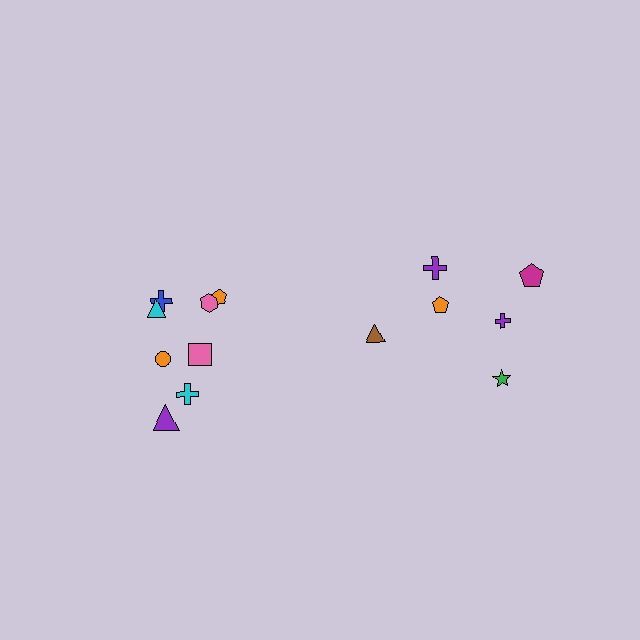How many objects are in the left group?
There are 8 objects.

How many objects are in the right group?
There are 6 objects.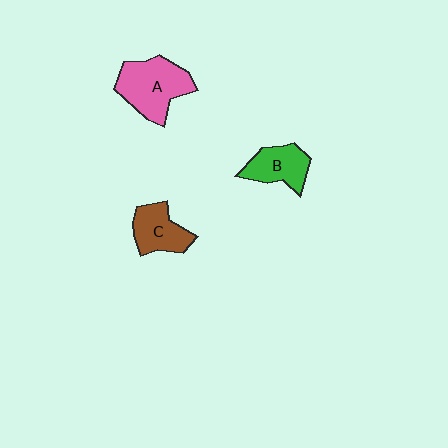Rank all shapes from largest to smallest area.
From largest to smallest: A (pink), B (green), C (brown).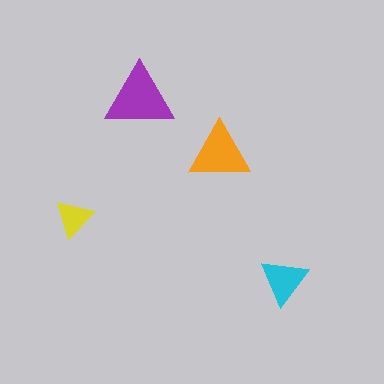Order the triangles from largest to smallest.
the purple one, the orange one, the cyan one, the yellow one.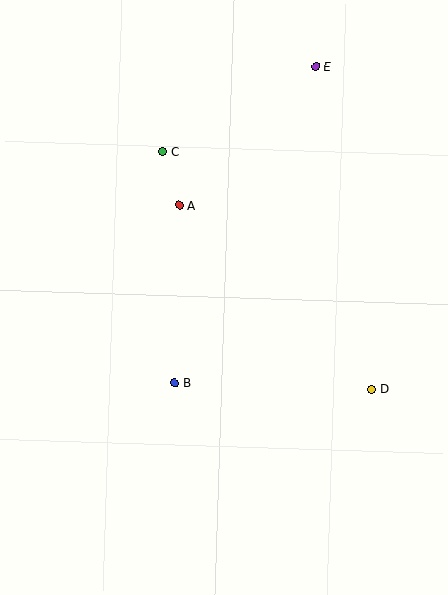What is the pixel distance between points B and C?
The distance between B and C is 231 pixels.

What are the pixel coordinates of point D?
Point D is at (372, 389).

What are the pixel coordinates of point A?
Point A is at (179, 205).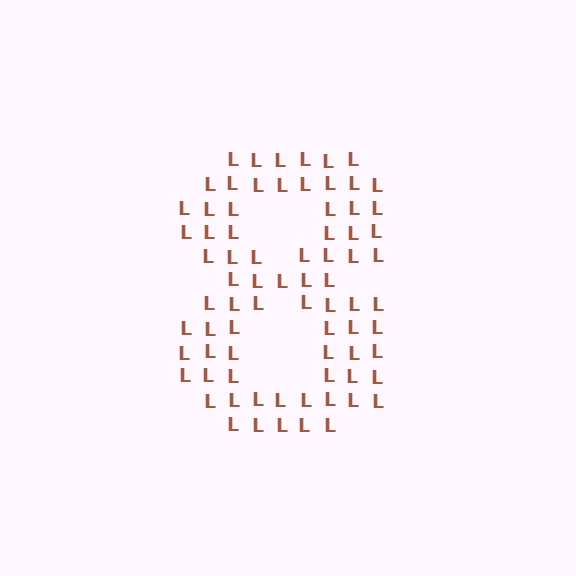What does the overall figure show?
The overall figure shows the digit 8.